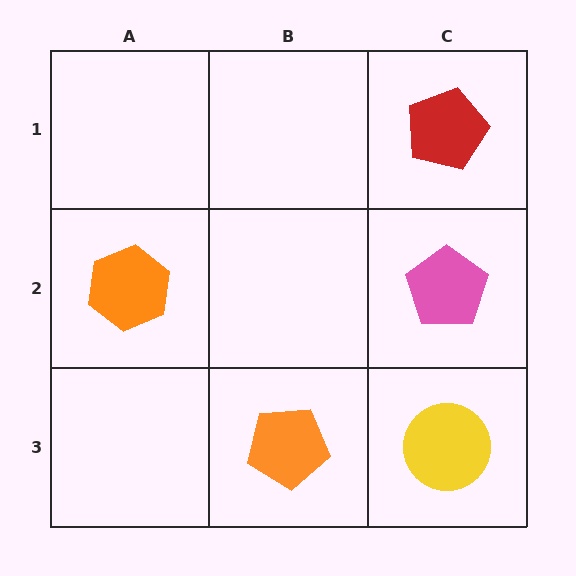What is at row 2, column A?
An orange hexagon.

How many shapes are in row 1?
1 shape.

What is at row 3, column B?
An orange pentagon.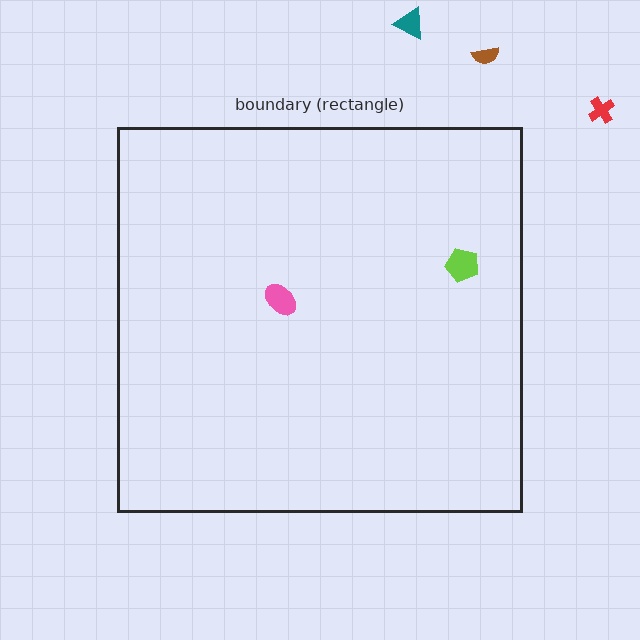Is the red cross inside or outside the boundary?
Outside.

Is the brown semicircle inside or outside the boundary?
Outside.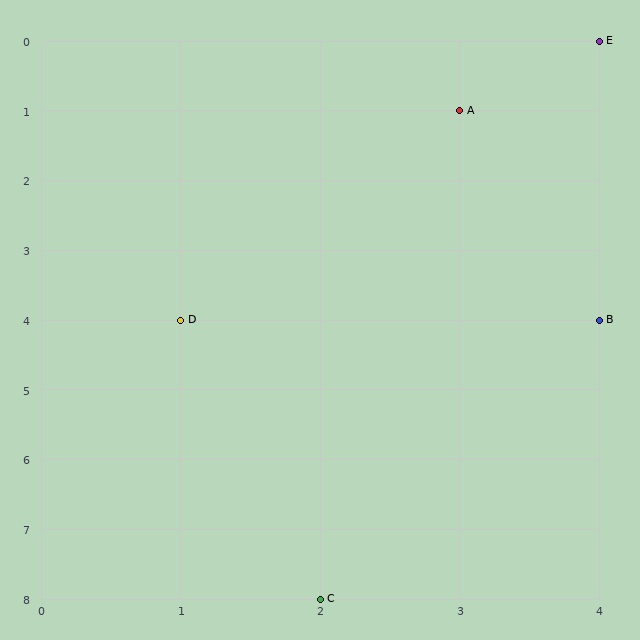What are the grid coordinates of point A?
Point A is at grid coordinates (3, 1).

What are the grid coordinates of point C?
Point C is at grid coordinates (2, 8).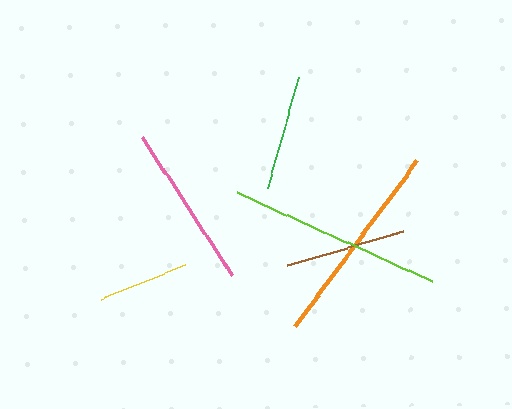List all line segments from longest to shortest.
From longest to shortest: lime, orange, pink, brown, green, yellow.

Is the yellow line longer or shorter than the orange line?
The orange line is longer than the yellow line.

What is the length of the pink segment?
The pink segment is approximately 165 pixels long.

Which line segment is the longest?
The lime line is the longest at approximately 214 pixels.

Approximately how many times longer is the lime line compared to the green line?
The lime line is approximately 1.9 times the length of the green line.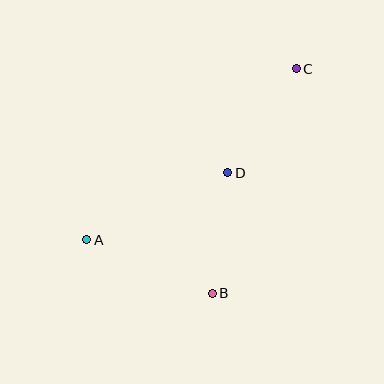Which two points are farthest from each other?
Points A and C are farthest from each other.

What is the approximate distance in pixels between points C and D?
The distance between C and D is approximately 125 pixels.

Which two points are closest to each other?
Points B and D are closest to each other.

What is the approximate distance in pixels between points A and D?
The distance between A and D is approximately 156 pixels.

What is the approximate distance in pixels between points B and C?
The distance between B and C is approximately 240 pixels.